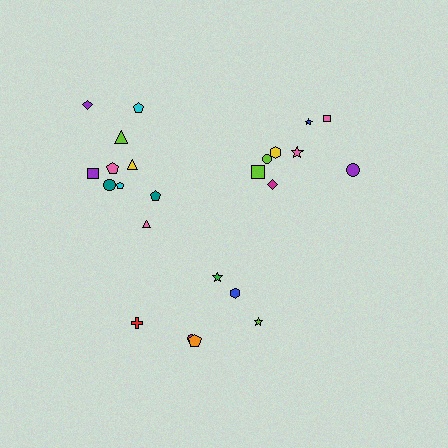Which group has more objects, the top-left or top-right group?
The top-left group.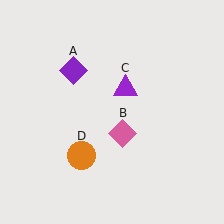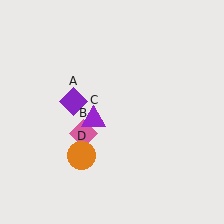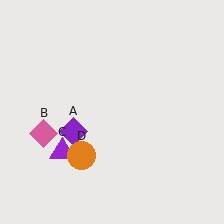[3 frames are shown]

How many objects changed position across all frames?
3 objects changed position: purple diamond (object A), pink diamond (object B), purple triangle (object C).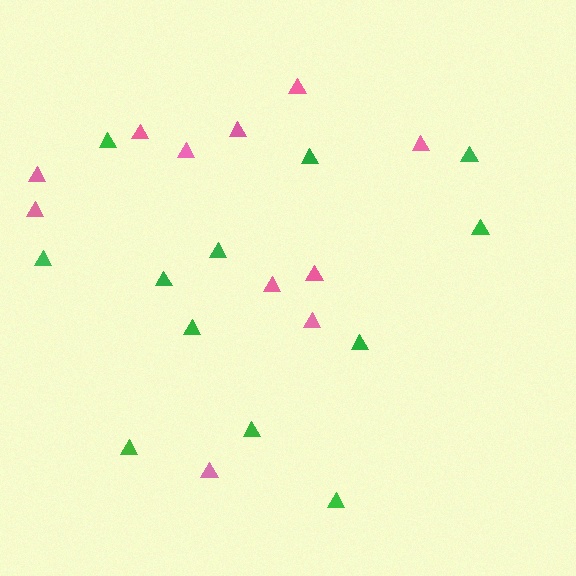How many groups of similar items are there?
There are 2 groups: one group of green triangles (12) and one group of pink triangles (11).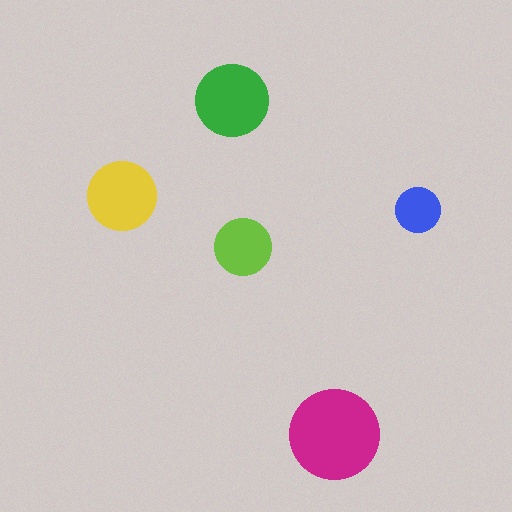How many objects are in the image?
There are 5 objects in the image.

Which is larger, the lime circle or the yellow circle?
The yellow one.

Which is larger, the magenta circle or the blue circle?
The magenta one.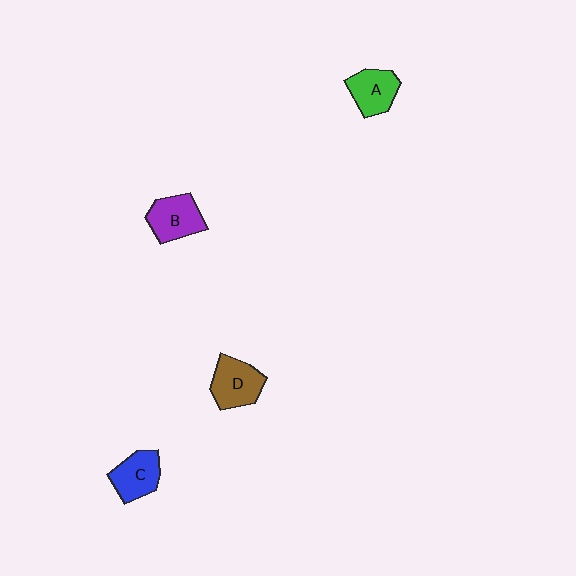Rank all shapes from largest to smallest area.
From largest to smallest: D (brown), B (purple), C (blue), A (green).